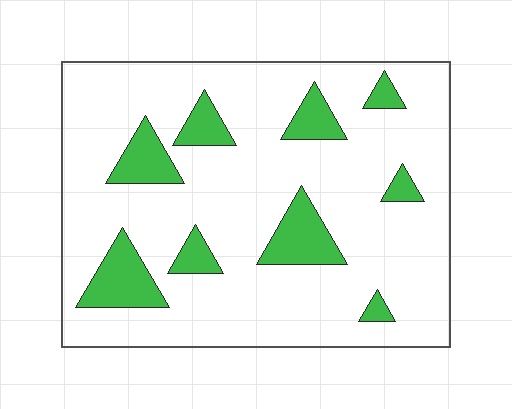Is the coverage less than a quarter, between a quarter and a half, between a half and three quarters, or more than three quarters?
Less than a quarter.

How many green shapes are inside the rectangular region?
9.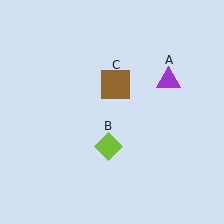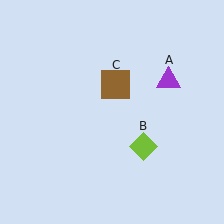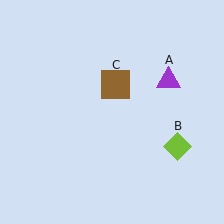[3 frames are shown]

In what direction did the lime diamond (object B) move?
The lime diamond (object B) moved right.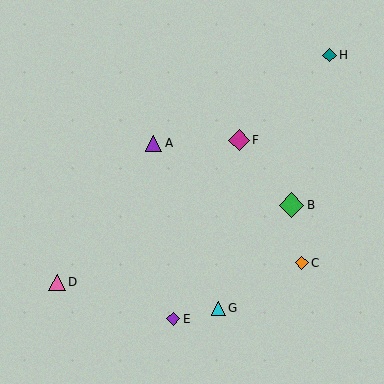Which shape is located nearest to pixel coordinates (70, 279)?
The pink triangle (labeled D) at (57, 282) is nearest to that location.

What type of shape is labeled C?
Shape C is an orange diamond.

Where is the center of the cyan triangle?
The center of the cyan triangle is at (218, 308).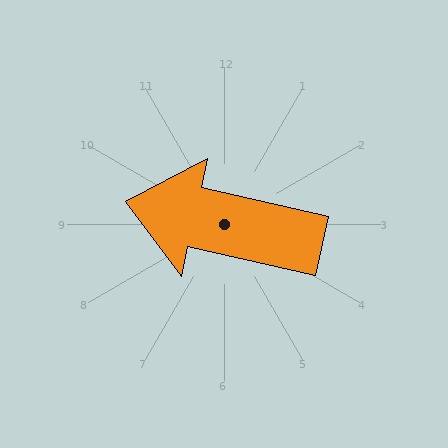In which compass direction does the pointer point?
West.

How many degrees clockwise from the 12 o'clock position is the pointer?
Approximately 283 degrees.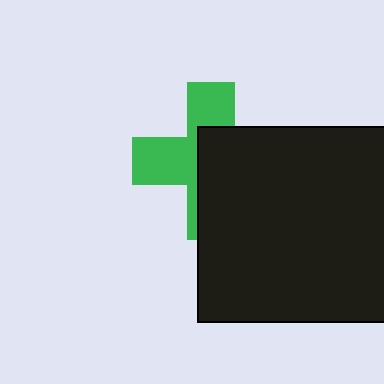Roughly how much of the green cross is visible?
About half of it is visible (roughly 46%).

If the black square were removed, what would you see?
You would see the complete green cross.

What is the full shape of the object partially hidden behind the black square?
The partially hidden object is a green cross.